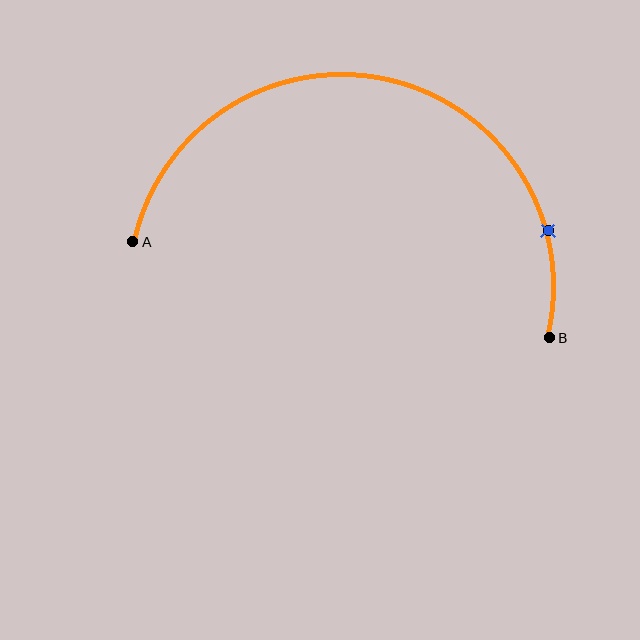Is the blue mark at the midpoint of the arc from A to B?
No. The blue mark lies on the arc but is closer to endpoint B. The arc midpoint would be at the point on the curve equidistant along the arc from both A and B.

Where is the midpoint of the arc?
The arc midpoint is the point on the curve farthest from the straight line joining A and B. It sits above that line.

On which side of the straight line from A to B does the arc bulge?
The arc bulges above the straight line connecting A and B.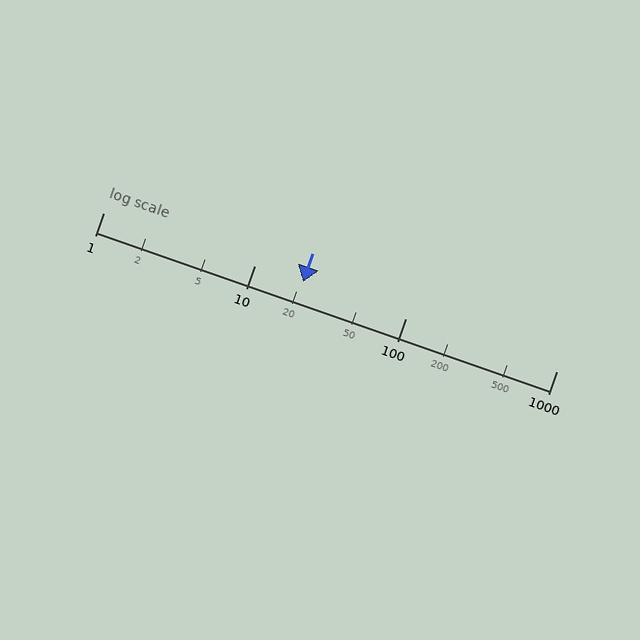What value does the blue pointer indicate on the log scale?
The pointer indicates approximately 21.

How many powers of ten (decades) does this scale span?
The scale spans 3 decades, from 1 to 1000.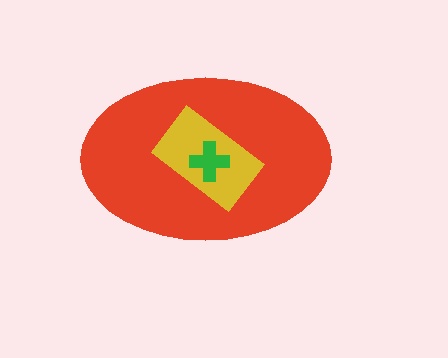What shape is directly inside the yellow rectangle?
The green cross.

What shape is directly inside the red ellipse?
The yellow rectangle.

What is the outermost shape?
The red ellipse.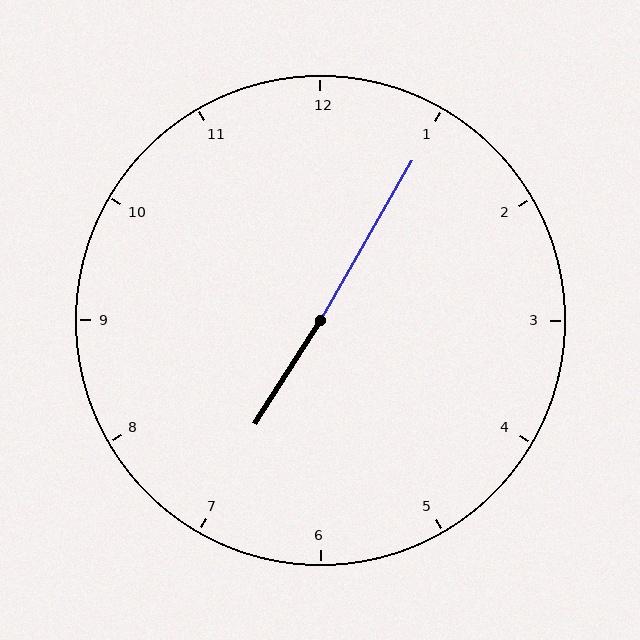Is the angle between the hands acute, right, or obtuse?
It is obtuse.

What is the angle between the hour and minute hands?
Approximately 178 degrees.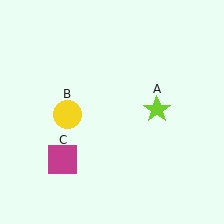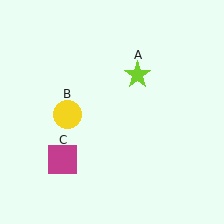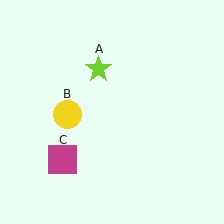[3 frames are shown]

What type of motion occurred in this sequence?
The lime star (object A) rotated counterclockwise around the center of the scene.